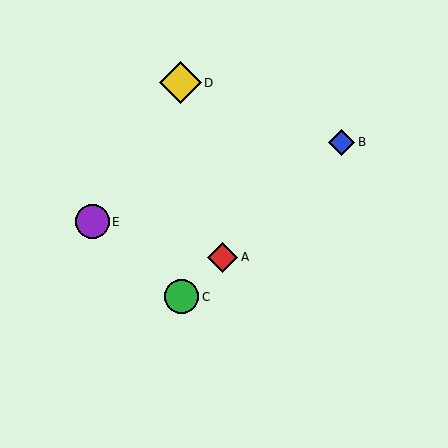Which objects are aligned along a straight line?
Objects A, B, C are aligned along a straight line.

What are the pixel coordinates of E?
Object E is at (92, 222).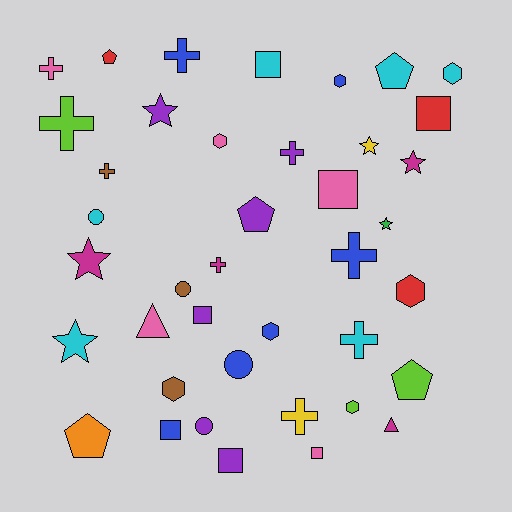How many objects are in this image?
There are 40 objects.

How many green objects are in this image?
There is 1 green object.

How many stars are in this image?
There are 6 stars.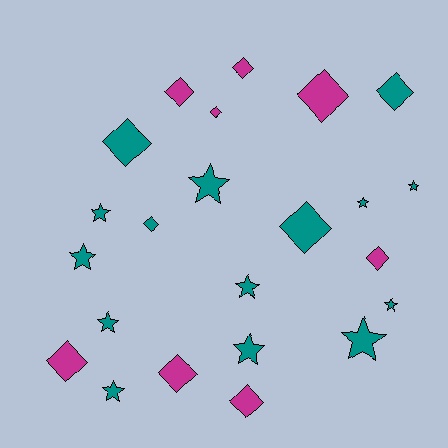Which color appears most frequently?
Teal, with 15 objects.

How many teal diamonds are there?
There are 4 teal diamonds.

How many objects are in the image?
There are 23 objects.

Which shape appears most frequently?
Diamond, with 12 objects.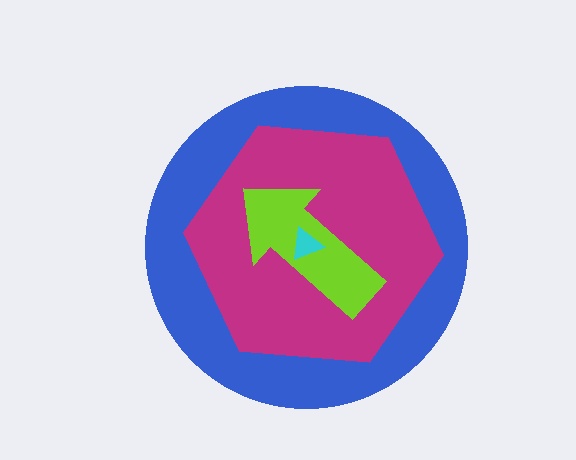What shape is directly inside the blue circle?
The magenta hexagon.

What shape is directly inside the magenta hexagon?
The lime arrow.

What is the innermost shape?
The cyan triangle.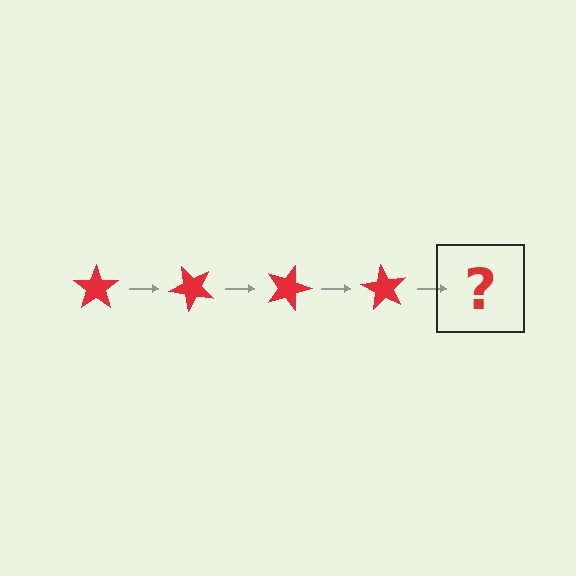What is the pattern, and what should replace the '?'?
The pattern is that the star rotates 45 degrees each step. The '?' should be a red star rotated 180 degrees.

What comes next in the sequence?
The next element should be a red star rotated 180 degrees.